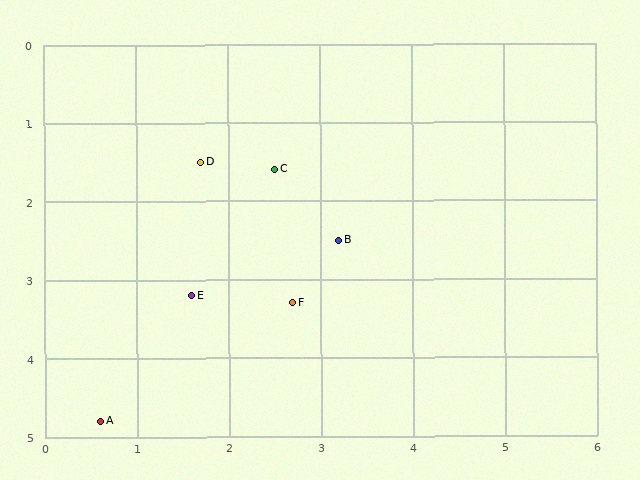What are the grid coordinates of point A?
Point A is at approximately (0.6, 4.8).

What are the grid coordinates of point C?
Point C is at approximately (2.5, 1.6).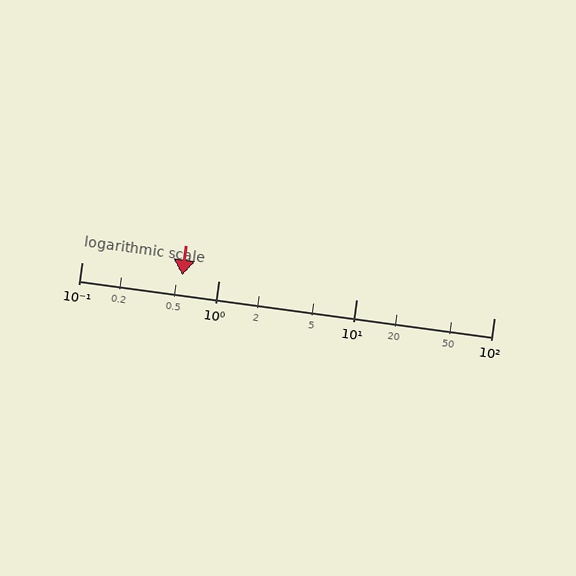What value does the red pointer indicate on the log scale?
The pointer indicates approximately 0.54.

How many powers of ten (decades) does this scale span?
The scale spans 3 decades, from 0.1 to 100.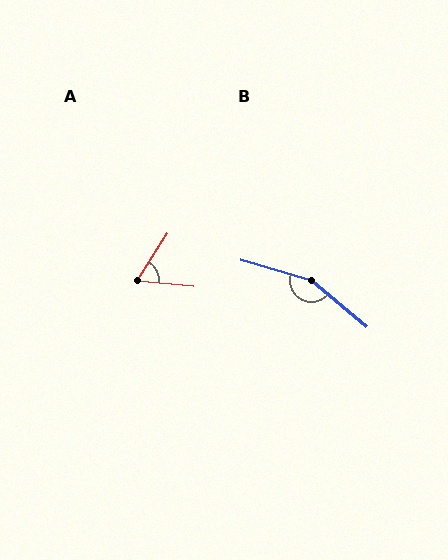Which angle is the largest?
B, at approximately 156 degrees.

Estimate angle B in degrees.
Approximately 156 degrees.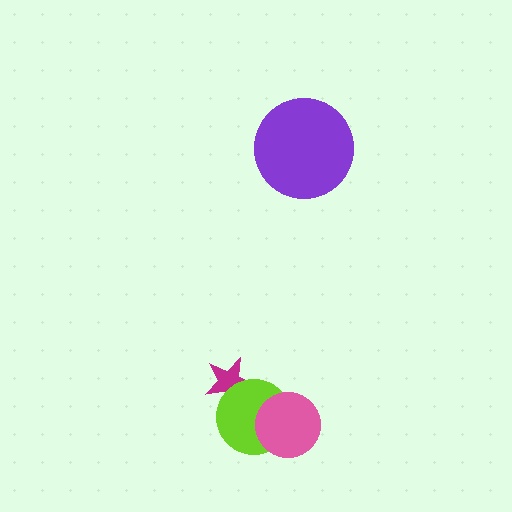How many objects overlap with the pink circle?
1 object overlaps with the pink circle.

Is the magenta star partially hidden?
Yes, it is partially covered by another shape.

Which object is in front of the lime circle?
The pink circle is in front of the lime circle.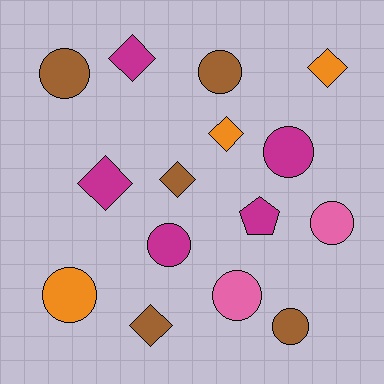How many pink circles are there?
There are 2 pink circles.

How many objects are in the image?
There are 15 objects.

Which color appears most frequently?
Magenta, with 5 objects.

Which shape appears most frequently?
Circle, with 8 objects.